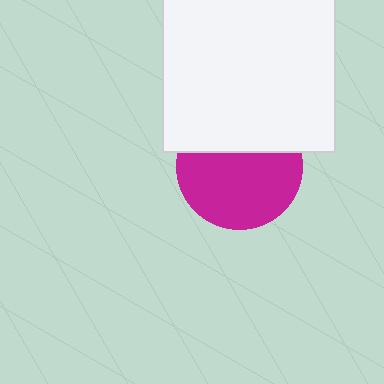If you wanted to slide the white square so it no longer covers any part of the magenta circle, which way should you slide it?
Slide it up — that is the most direct way to separate the two shapes.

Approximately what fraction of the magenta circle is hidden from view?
Roughly 37% of the magenta circle is hidden behind the white square.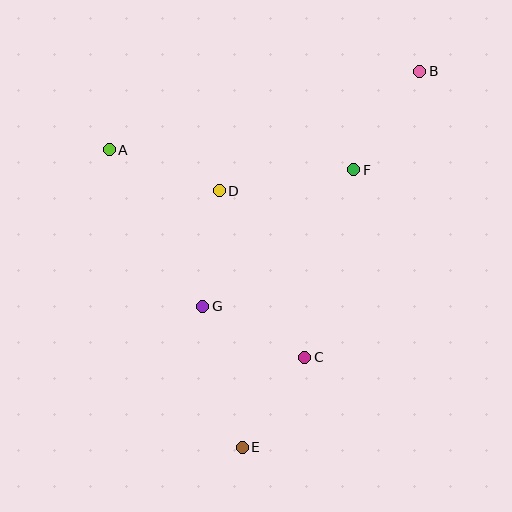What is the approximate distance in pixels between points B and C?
The distance between B and C is approximately 308 pixels.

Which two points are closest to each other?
Points C and E are closest to each other.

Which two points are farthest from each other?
Points B and E are farthest from each other.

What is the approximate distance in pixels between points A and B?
The distance between A and B is approximately 320 pixels.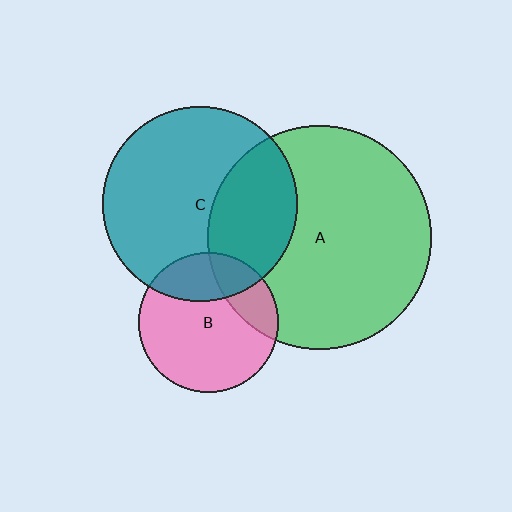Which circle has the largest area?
Circle A (green).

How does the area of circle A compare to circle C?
Approximately 1.3 times.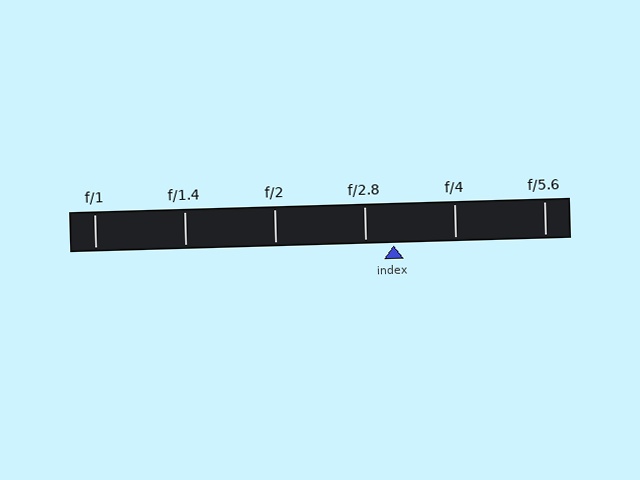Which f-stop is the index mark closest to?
The index mark is closest to f/2.8.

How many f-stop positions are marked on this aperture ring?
There are 6 f-stop positions marked.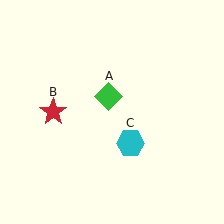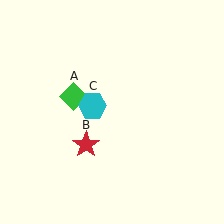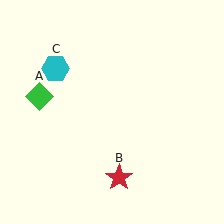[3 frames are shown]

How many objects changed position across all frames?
3 objects changed position: green diamond (object A), red star (object B), cyan hexagon (object C).